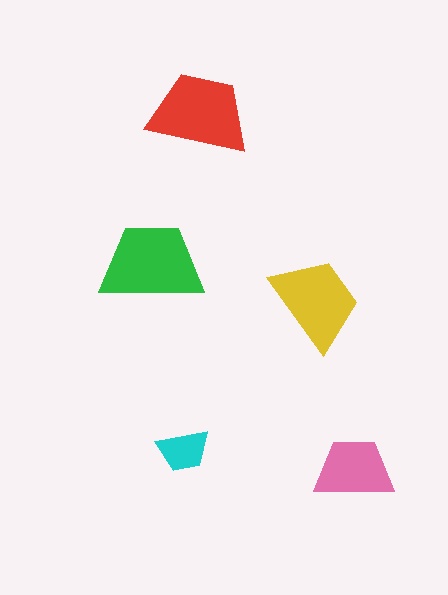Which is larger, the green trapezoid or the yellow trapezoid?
The green one.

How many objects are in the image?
There are 5 objects in the image.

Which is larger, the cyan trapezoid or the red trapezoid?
The red one.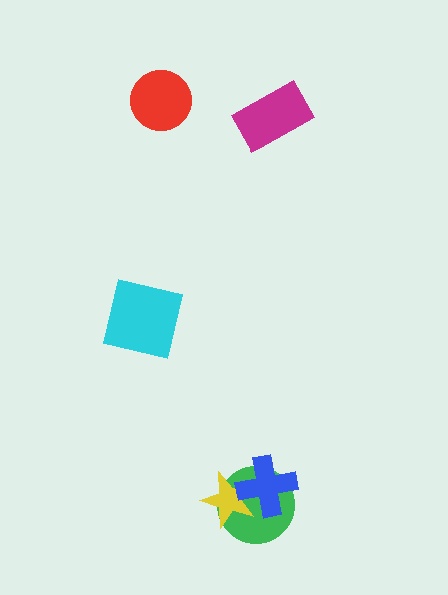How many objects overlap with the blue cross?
2 objects overlap with the blue cross.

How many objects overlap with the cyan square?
0 objects overlap with the cyan square.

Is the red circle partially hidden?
No, no other shape covers it.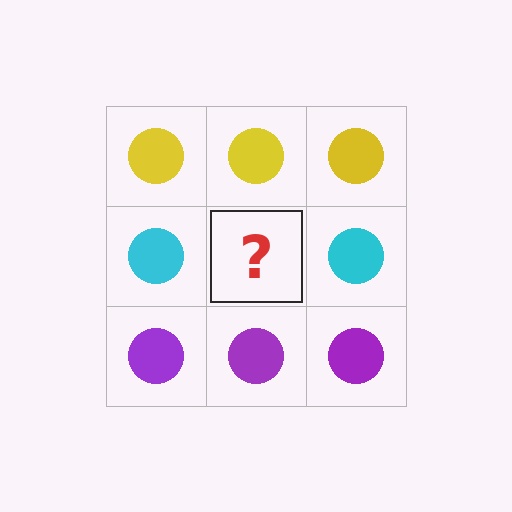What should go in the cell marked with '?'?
The missing cell should contain a cyan circle.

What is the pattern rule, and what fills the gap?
The rule is that each row has a consistent color. The gap should be filled with a cyan circle.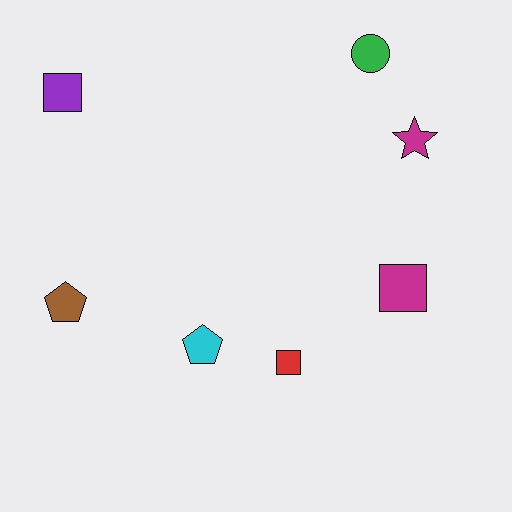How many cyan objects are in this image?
There is 1 cyan object.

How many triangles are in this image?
There are no triangles.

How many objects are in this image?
There are 7 objects.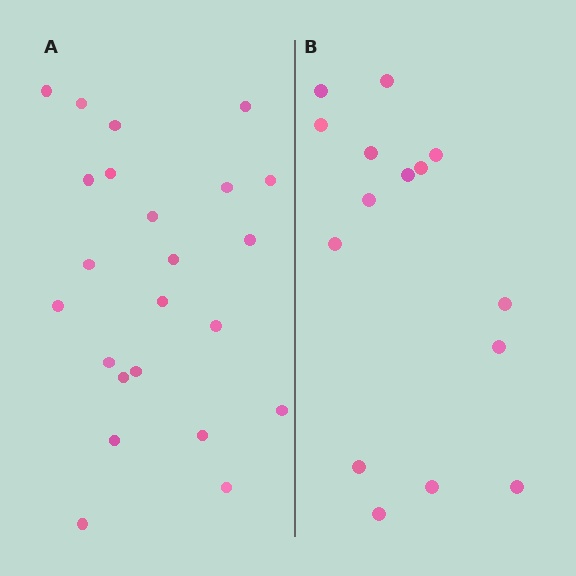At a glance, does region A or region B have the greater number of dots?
Region A (the left region) has more dots.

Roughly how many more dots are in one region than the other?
Region A has roughly 8 or so more dots than region B.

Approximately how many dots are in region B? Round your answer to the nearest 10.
About 20 dots. (The exact count is 15, which rounds to 20.)